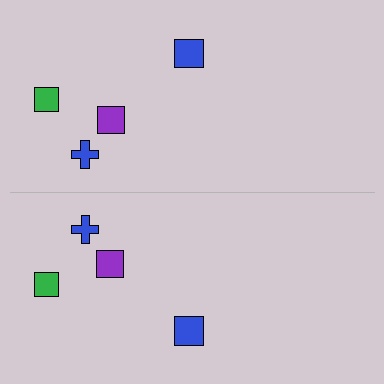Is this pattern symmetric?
Yes, this pattern has bilateral (reflection) symmetry.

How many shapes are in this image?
There are 8 shapes in this image.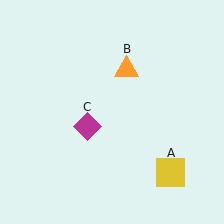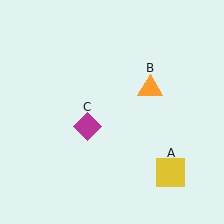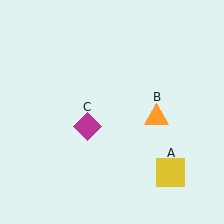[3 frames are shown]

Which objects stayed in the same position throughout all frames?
Yellow square (object A) and magenta diamond (object C) remained stationary.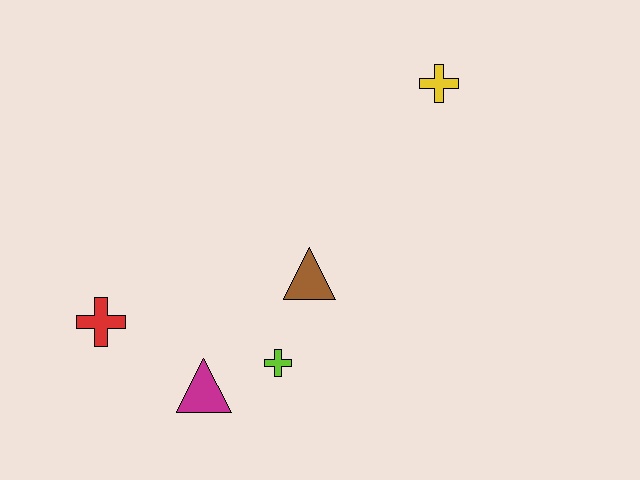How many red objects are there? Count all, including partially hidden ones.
There is 1 red object.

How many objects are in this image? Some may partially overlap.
There are 5 objects.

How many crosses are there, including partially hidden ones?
There are 3 crosses.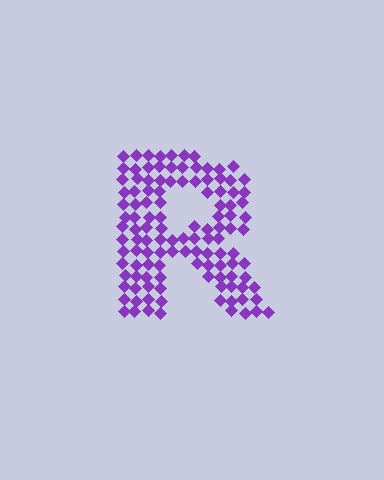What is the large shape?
The large shape is the letter R.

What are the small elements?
The small elements are diamonds.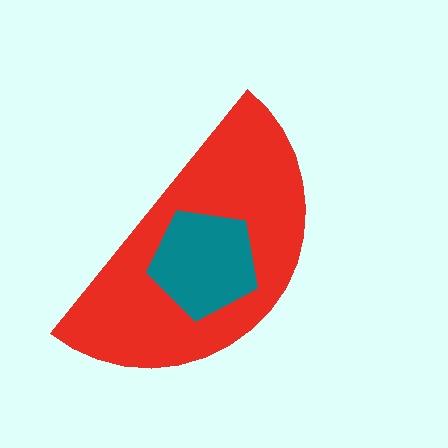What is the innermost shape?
The teal pentagon.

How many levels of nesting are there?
2.